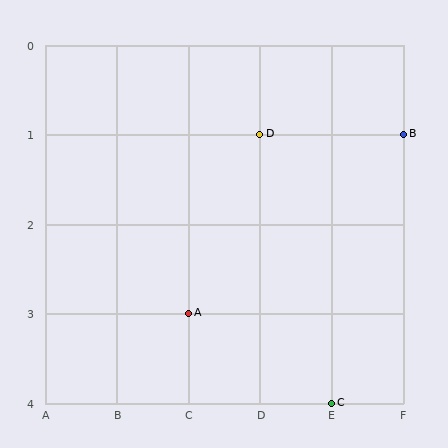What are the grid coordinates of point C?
Point C is at grid coordinates (E, 4).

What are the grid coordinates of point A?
Point A is at grid coordinates (C, 3).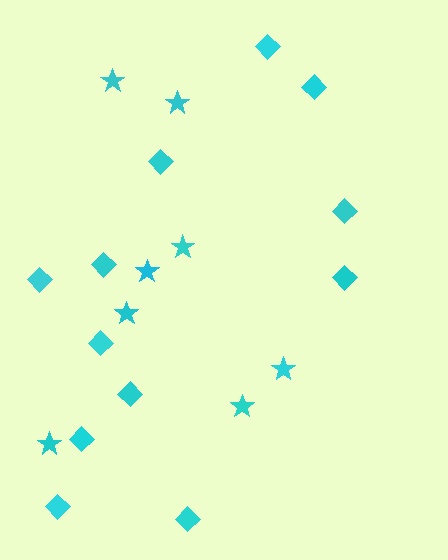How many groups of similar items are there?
There are 2 groups: one group of diamonds (12) and one group of stars (8).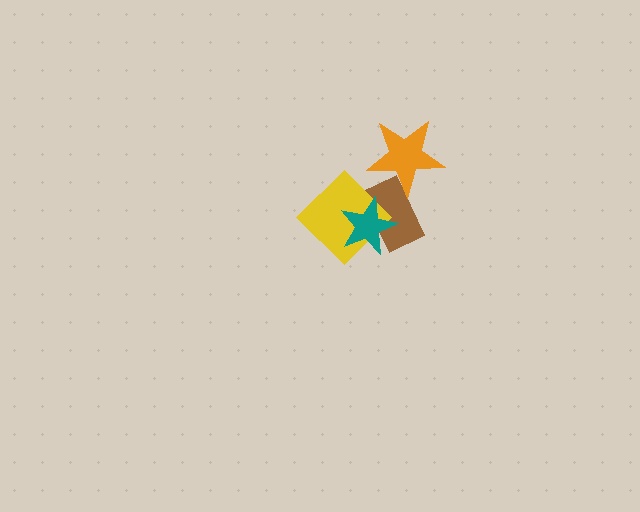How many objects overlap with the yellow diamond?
2 objects overlap with the yellow diamond.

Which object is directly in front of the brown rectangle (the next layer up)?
The yellow diamond is directly in front of the brown rectangle.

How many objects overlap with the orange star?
1 object overlaps with the orange star.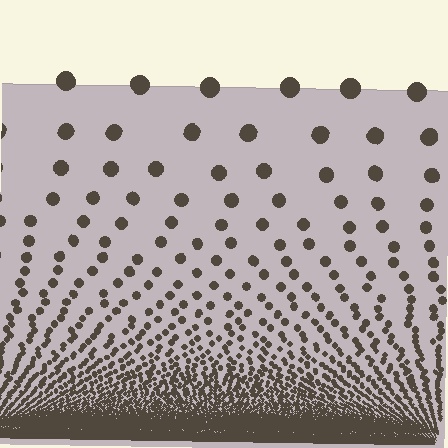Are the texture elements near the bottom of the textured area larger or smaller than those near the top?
Smaller. The gradient is inverted — elements near the bottom are smaller and denser.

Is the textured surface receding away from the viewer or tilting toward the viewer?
The surface appears to tilt toward the viewer. Texture elements get larger and sparser toward the top.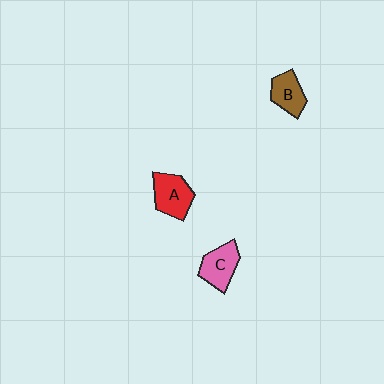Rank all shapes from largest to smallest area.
From largest to smallest: A (red), C (pink), B (brown).